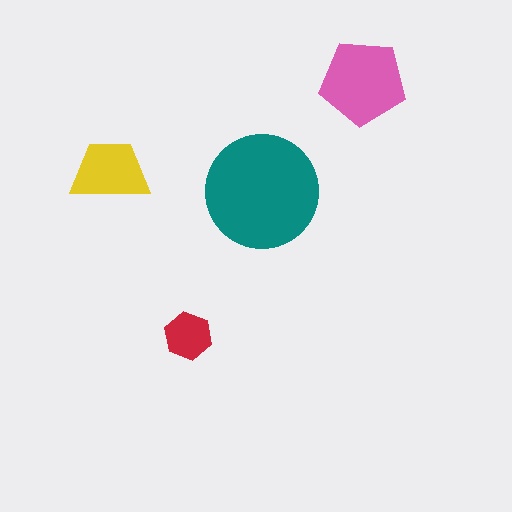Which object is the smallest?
The red hexagon.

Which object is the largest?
The teal circle.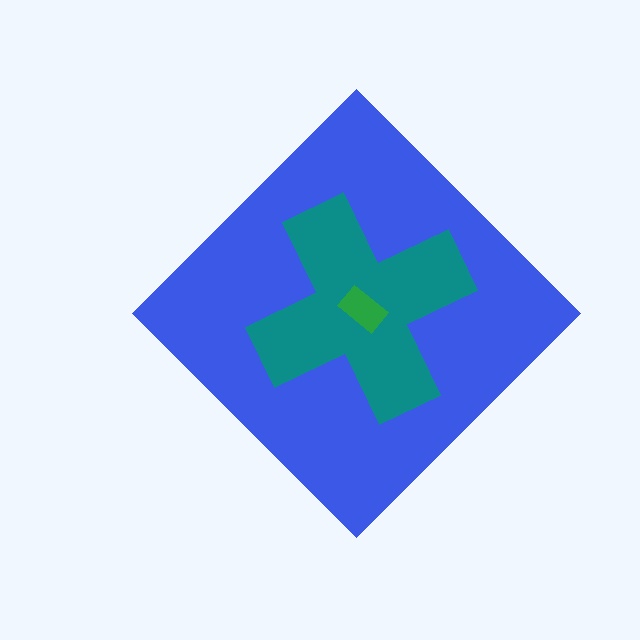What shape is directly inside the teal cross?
The green rectangle.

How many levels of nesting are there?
3.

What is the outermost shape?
The blue diamond.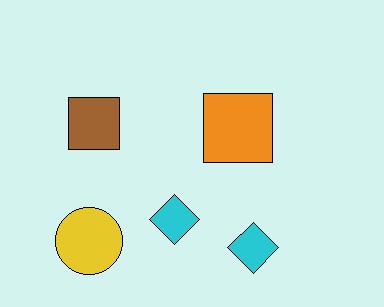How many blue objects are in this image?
There are no blue objects.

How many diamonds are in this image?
There are 2 diamonds.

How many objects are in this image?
There are 5 objects.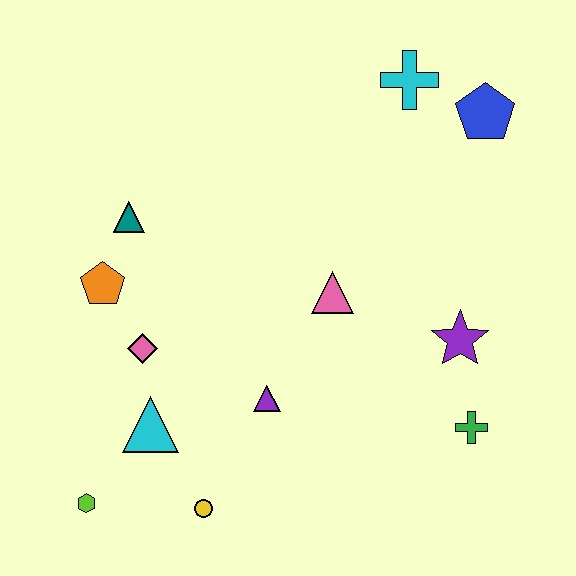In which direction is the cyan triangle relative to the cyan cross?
The cyan triangle is below the cyan cross.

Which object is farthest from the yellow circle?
The blue pentagon is farthest from the yellow circle.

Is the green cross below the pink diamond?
Yes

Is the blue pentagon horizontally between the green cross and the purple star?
No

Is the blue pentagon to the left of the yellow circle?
No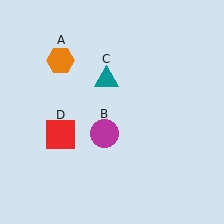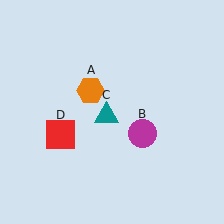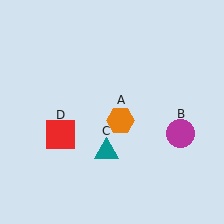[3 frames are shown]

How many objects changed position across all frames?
3 objects changed position: orange hexagon (object A), magenta circle (object B), teal triangle (object C).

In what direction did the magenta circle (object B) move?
The magenta circle (object B) moved right.